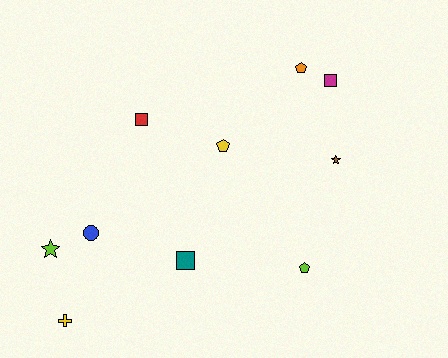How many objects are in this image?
There are 10 objects.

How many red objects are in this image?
There is 1 red object.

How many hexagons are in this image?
There are no hexagons.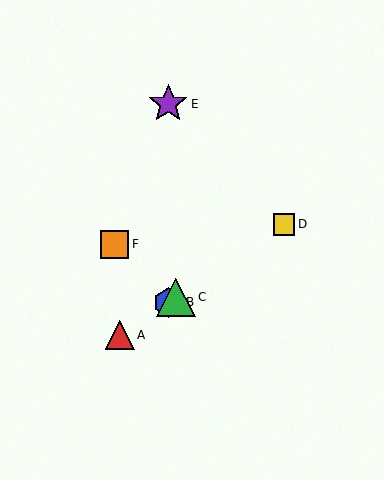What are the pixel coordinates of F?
Object F is at (114, 244).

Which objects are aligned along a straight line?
Objects A, B, C, D are aligned along a straight line.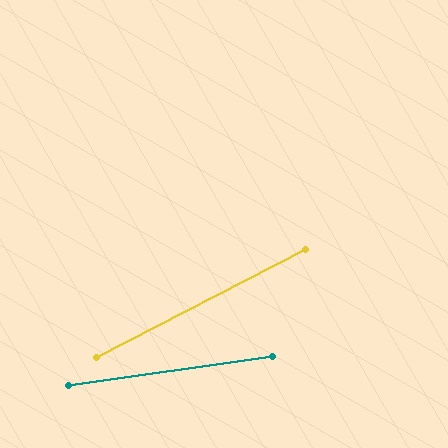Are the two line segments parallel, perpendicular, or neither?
Neither parallel nor perpendicular — they differ by about 19°.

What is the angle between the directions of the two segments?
Approximately 19 degrees.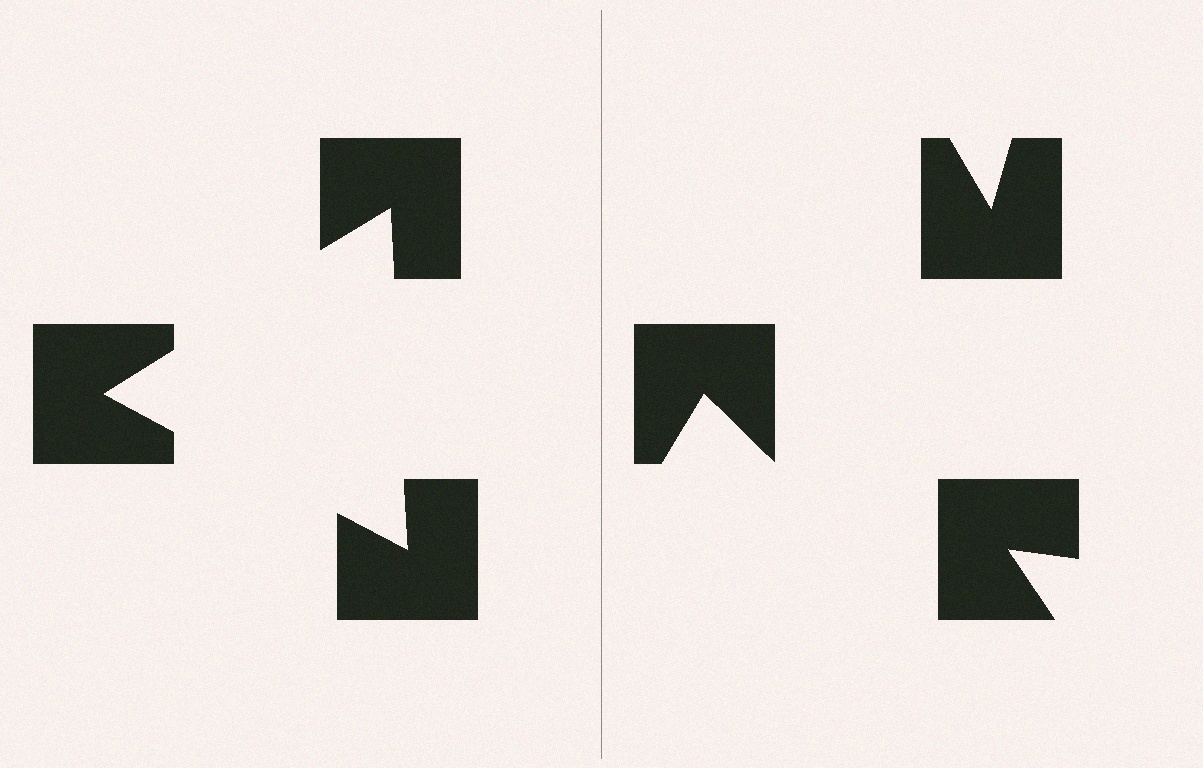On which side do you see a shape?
An illusory triangle appears on the left side. On the right side the wedge cuts are rotated, so no coherent shape forms.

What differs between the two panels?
The notched squares are positioned identically on both sides; only the wedge orientations differ. On the left they align to a triangle; on the right they are misaligned.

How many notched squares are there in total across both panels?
6 — 3 on each side.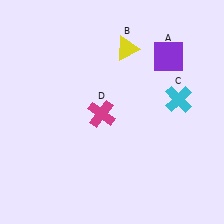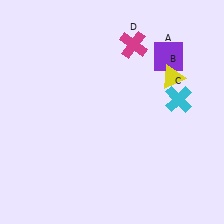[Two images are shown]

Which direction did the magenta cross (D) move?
The magenta cross (D) moved up.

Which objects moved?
The objects that moved are: the yellow triangle (B), the magenta cross (D).